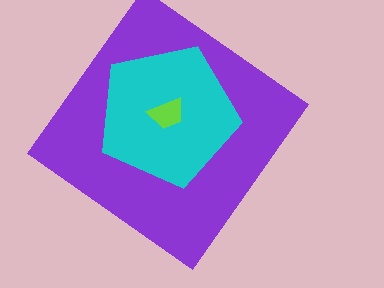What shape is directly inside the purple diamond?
The cyan pentagon.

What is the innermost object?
The lime trapezoid.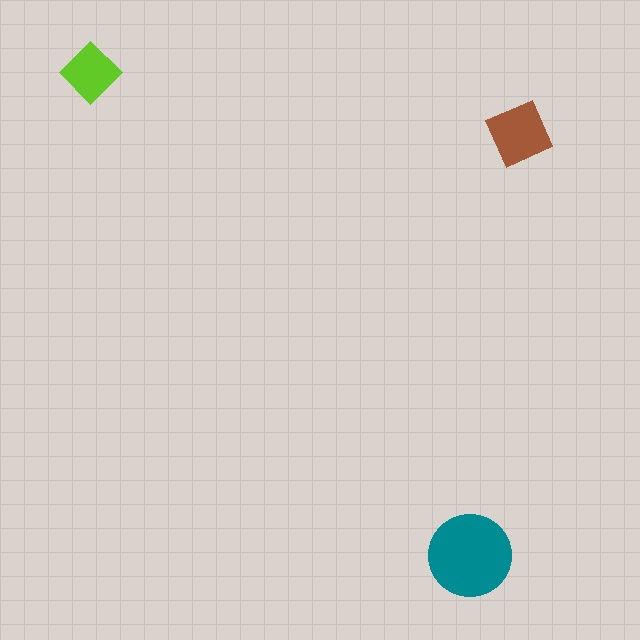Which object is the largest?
The teal circle.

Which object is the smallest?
The lime diamond.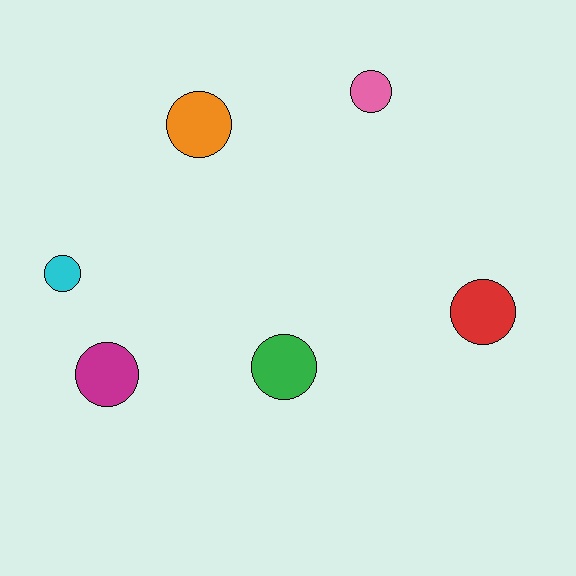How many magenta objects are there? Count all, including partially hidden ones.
There is 1 magenta object.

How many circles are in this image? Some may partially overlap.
There are 6 circles.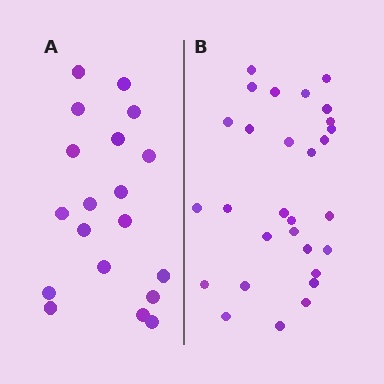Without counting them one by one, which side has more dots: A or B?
Region B (the right region) has more dots.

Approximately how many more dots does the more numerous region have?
Region B has roughly 10 or so more dots than region A.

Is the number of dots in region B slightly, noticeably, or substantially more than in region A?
Region B has substantially more. The ratio is roughly 1.5 to 1.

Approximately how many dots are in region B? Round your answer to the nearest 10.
About 30 dots. (The exact count is 29, which rounds to 30.)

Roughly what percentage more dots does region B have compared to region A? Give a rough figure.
About 55% more.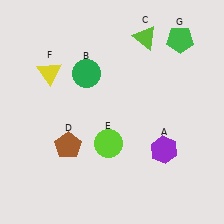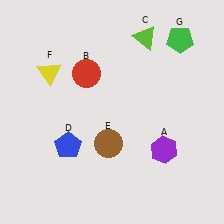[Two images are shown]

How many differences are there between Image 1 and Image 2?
There are 3 differences between the two images.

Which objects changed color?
B changed from green to red. D changed from brown to blue. E changed from lime to brown.